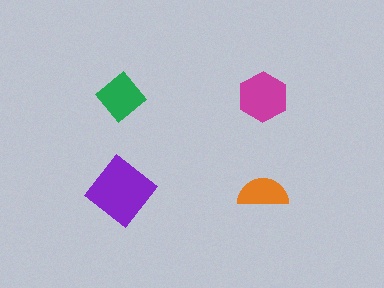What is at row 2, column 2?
An orange semicircle.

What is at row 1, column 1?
A green diamond.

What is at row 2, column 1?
A purple diamond.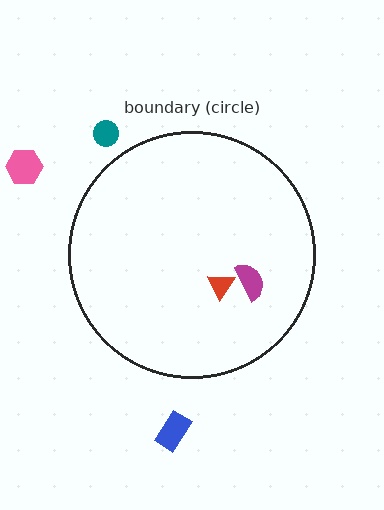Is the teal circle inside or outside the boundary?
Outside.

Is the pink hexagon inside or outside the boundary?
Outside.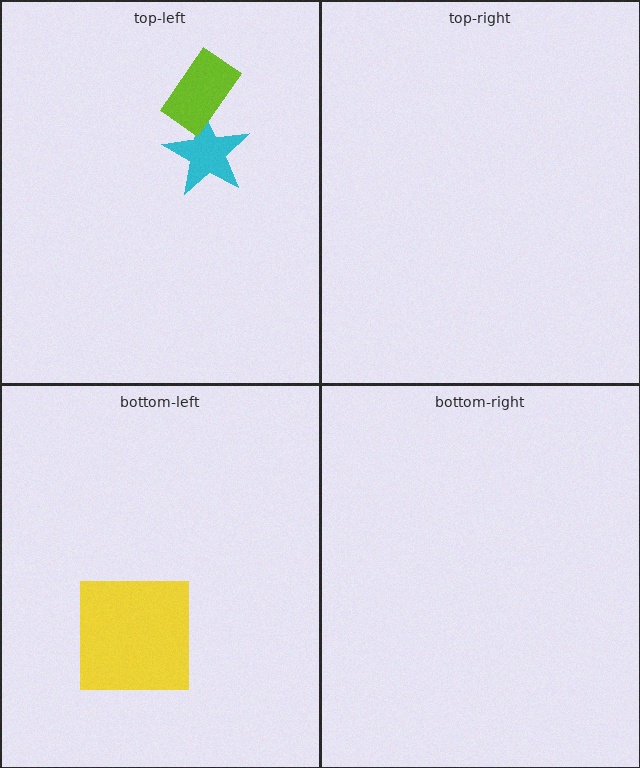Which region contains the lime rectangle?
The top-left region.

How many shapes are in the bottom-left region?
1.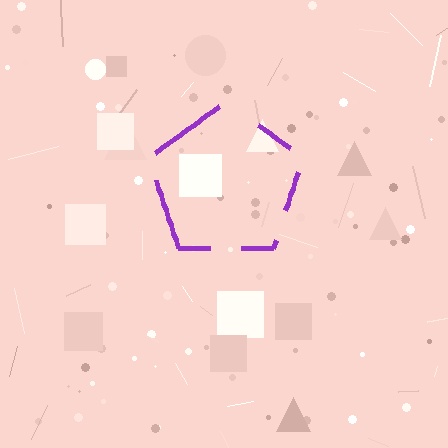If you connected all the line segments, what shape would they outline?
They would outline a pentagon.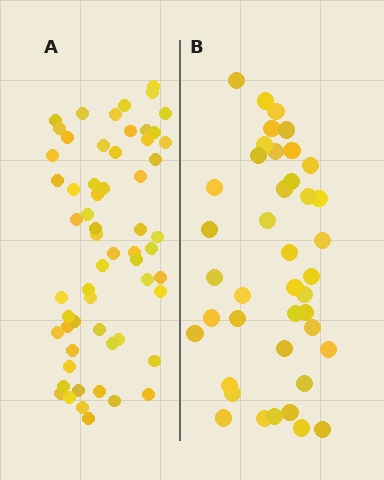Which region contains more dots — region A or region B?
Region A (the left region) has more dots.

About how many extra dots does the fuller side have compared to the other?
Region A has approximately 20 more dots than region B.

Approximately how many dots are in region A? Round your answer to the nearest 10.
About 60 dots.